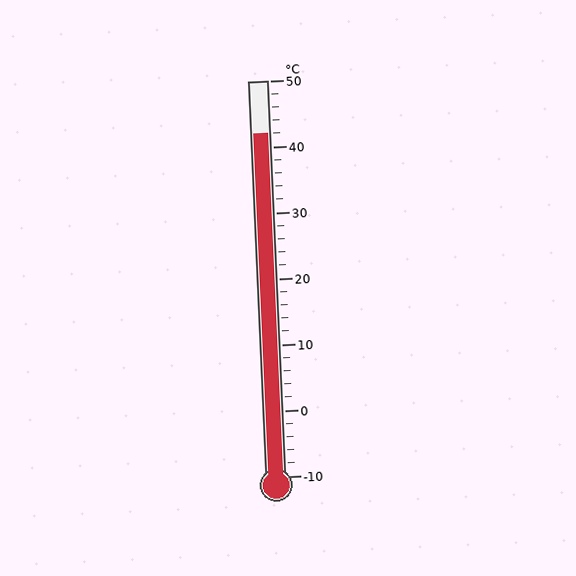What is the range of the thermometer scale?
The thermometer scale ranges from -10°C to 50°C.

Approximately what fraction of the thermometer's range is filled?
The thermometer is filled to approximately 85% of its range.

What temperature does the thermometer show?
The thermometer shows approximately 42°C.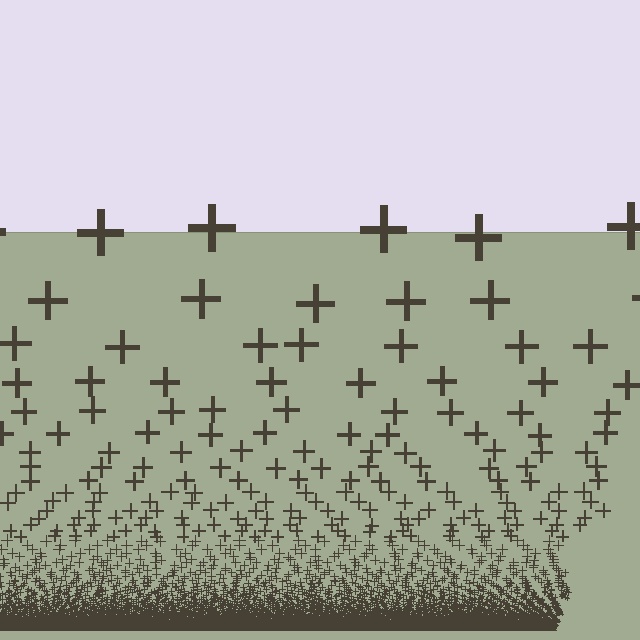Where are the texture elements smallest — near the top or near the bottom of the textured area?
Near the bottom.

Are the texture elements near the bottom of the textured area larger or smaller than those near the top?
Smaller. The gradient is inverted — elements near the bottom are smaller and denser.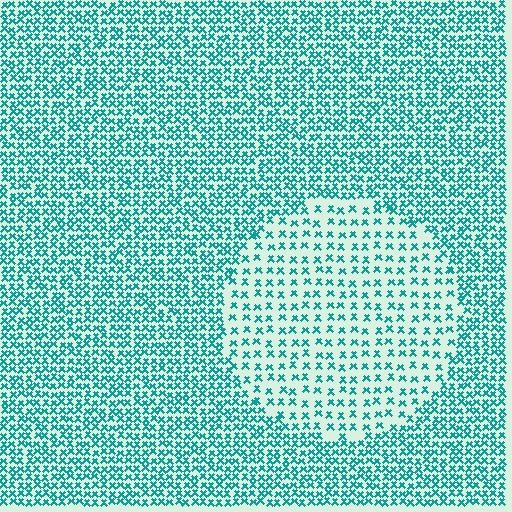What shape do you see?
I see a circle.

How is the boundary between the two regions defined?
The boundary is defined by a change in element density (approximately 2.1x ratio). All elements are the same color, size, and shape.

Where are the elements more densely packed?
The elements are more densely packed outside the circle boundary.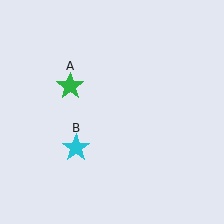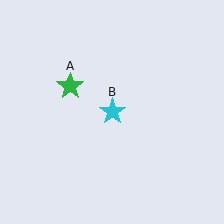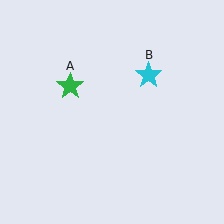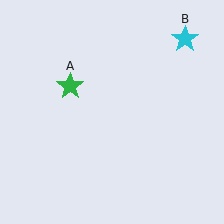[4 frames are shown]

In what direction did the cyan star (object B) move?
The cyan star (object B) moved up and to the right.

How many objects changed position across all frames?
1 object changed position: cyan star (object B).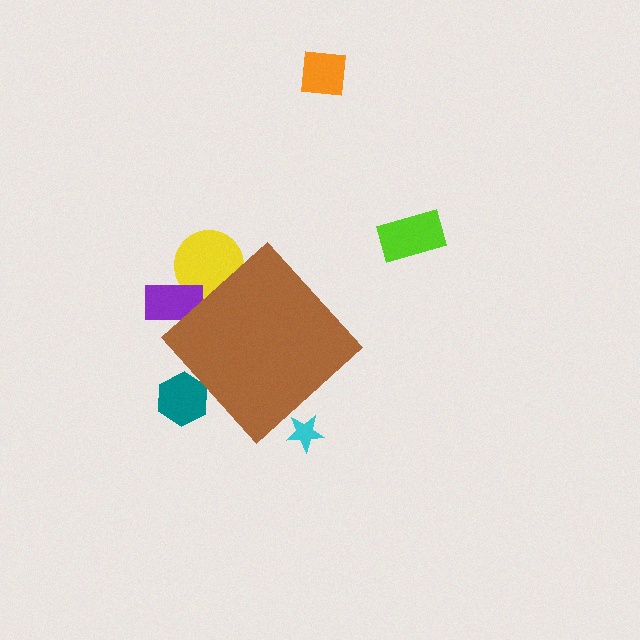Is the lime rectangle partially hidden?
No, the lime rectangle is fully visible.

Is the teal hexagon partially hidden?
Yes, the teal hexagon is partially hidden behind the brown diamond.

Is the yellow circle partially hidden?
Yes, the yellow circle is partially hidden behind the brown diamond.